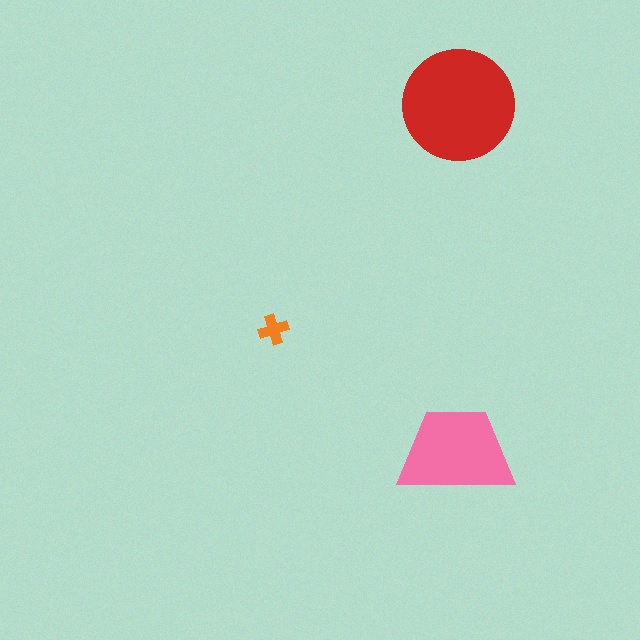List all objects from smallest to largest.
The orange cross, the pink trapezoid, the red circle.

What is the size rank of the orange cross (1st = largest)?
3rd.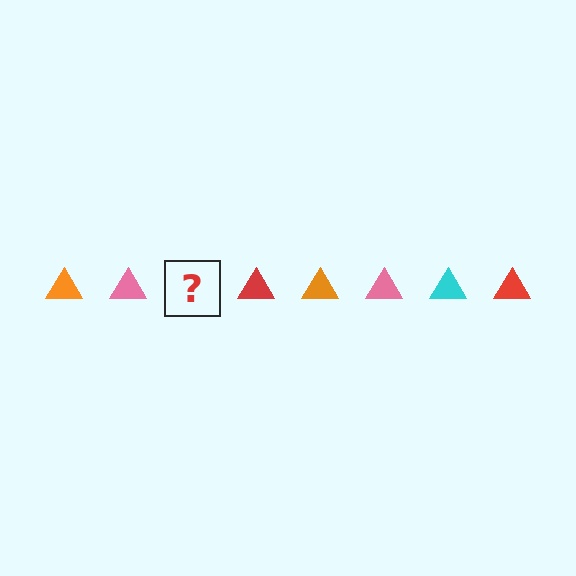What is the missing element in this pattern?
The missing element is a cyan triangle.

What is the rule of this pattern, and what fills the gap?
The rule is that the pattern cycles through orange, pink, cyan, red triangles. The gap should be filled with a cyan triangle.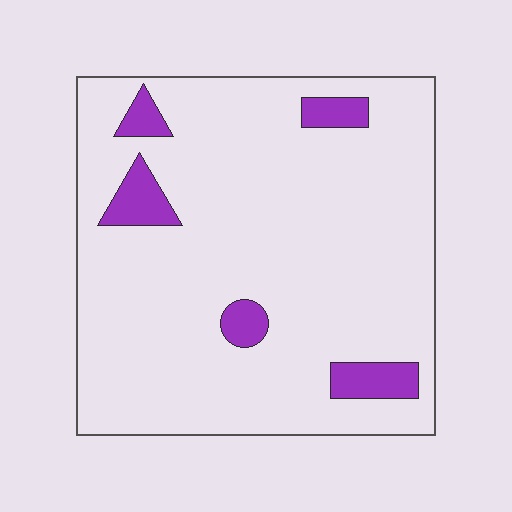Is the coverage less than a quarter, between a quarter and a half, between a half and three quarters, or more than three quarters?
Less than a quarter.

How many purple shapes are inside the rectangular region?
5.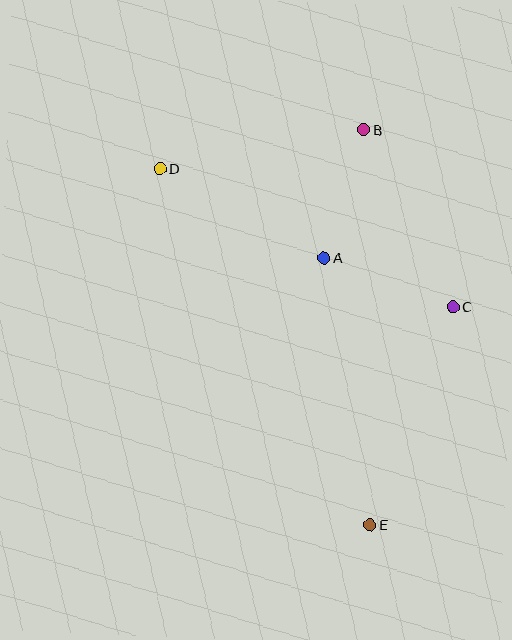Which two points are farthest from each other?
Points D and E are farthest from each other.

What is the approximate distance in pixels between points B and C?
The distance between B and C is approximately 198 pixels.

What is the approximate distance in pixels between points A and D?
The distance between A and D is approximately 186 pixels.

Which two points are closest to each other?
Points A and B are closest to each other.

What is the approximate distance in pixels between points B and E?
The distance between B and E is approximately 395 pixels.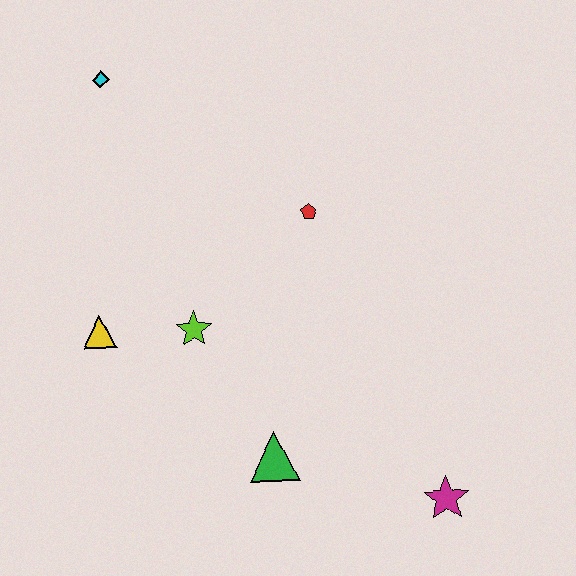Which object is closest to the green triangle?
The lime star is closest to the green triangle.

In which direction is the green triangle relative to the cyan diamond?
The green triangle is below the cyan diamond.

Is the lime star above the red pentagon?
No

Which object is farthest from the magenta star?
The cyan diamond is farthest from the magenta star.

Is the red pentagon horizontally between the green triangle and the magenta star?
Yes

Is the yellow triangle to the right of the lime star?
No